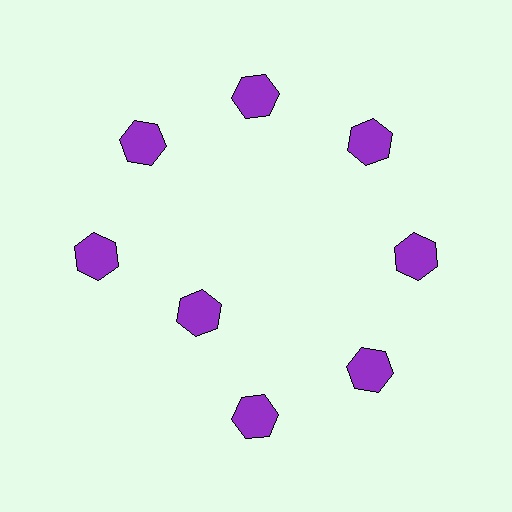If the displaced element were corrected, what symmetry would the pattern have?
It would have 8-fold rotational symmetry — the pattern would map onto itself every 45 degrees.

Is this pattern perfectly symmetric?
No. The 8 purple hexagons are arranged in a ring, but one element near the 8 o'clock position is pulled inward toward the center, breaking the 8-fold rotational symmetry.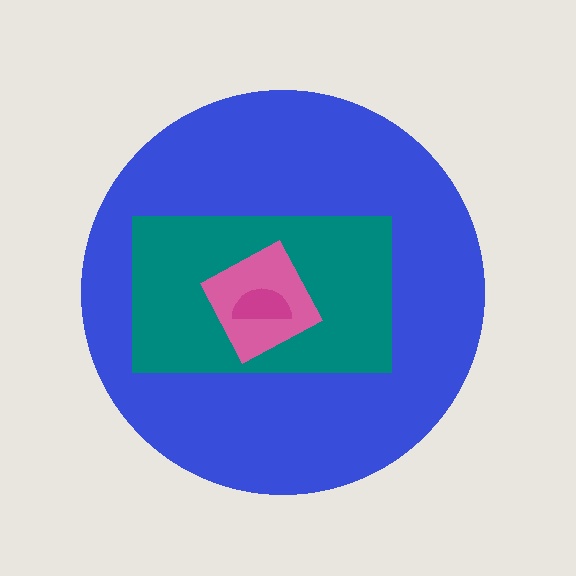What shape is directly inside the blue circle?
The teal rectangle.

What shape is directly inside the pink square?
The magenta semicircle.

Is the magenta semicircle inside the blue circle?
Yes.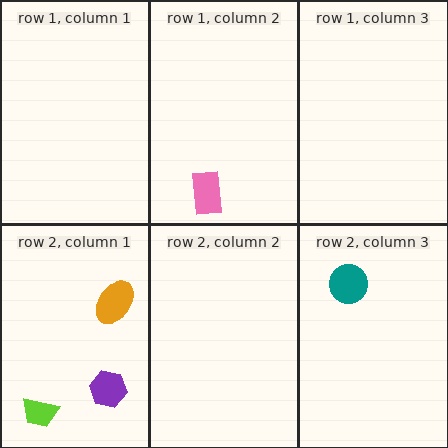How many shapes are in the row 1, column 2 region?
1.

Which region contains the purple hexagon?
The row 2, column 1 region.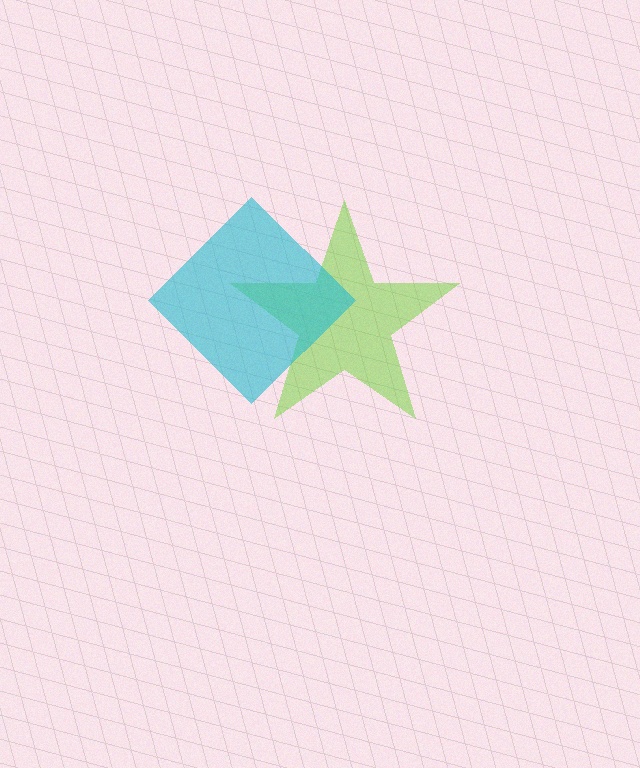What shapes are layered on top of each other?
The layered shapes are: a lime star, a cyan diamond.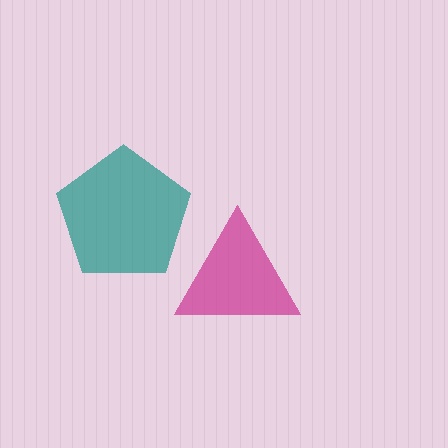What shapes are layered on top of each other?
The layered shapes are: a magenta triangle, a teal pentagon.